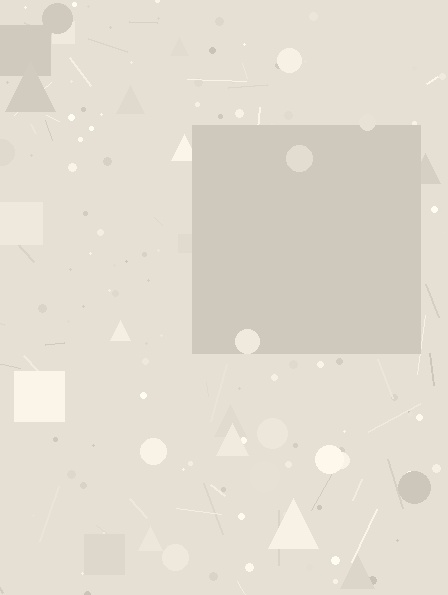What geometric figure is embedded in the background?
A square is embedded in the background.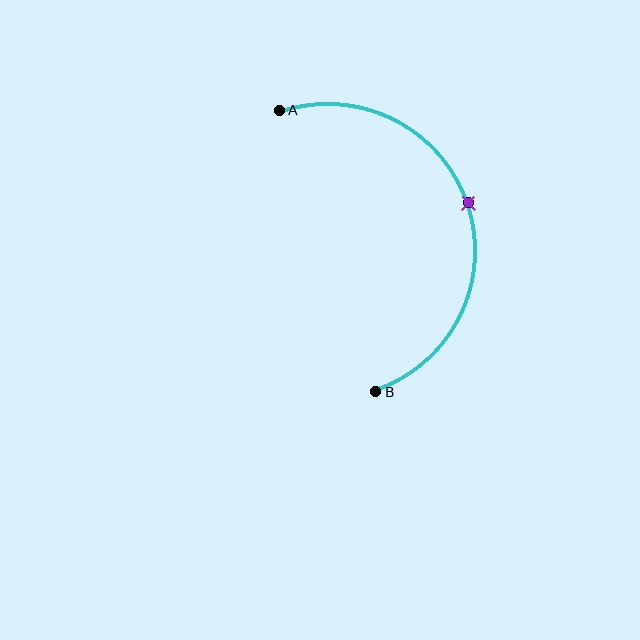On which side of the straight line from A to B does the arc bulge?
The arc bulges to the right of the straight line connecting A and B.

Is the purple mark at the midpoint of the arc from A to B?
Yes. The purple mark lies on the arc at equal arc-length from both A and B — it is the arc midpoint.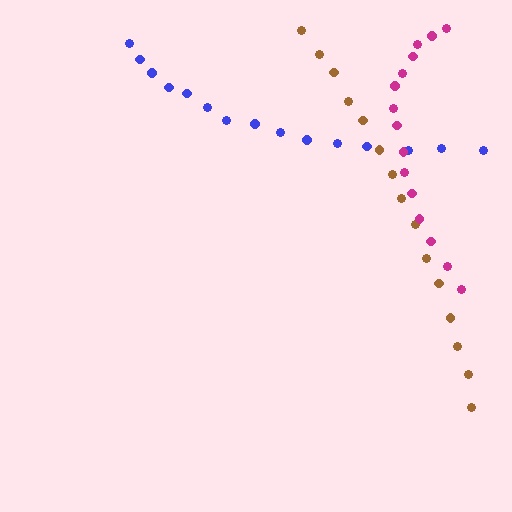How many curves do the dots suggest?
There are 3 distinct paths.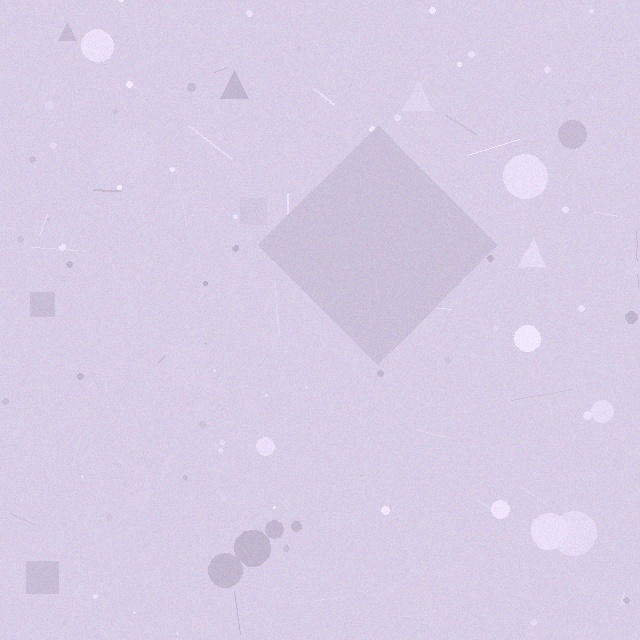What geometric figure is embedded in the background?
A diamond is embedded in the background.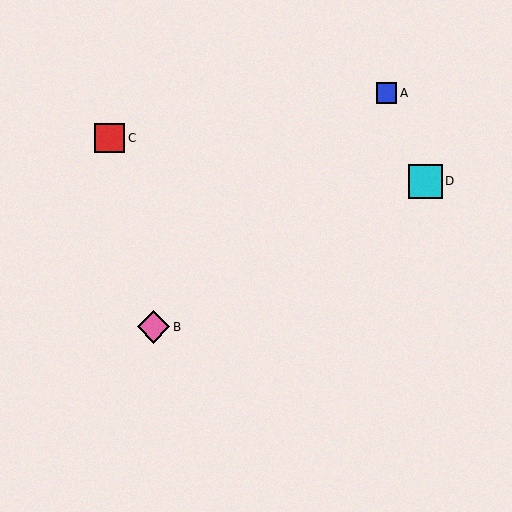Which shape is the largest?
The cyan square (labeled D) is the largest.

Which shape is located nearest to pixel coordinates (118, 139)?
The red square (labeled C) at (110, 138) is nearest to that location.